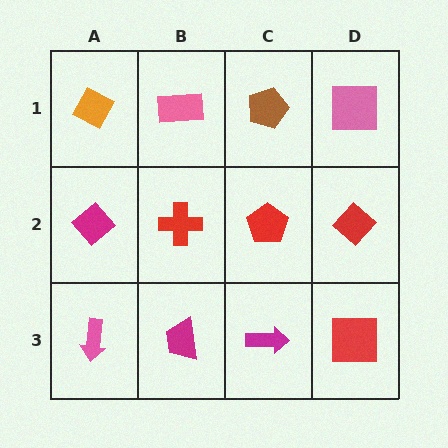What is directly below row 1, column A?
A magenta diamond.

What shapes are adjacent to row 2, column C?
A brown pentagon (row 1, column C), a magenta arrow (row 3, column C), a red cross (row 2, column B), a red diamond (row 2, column D).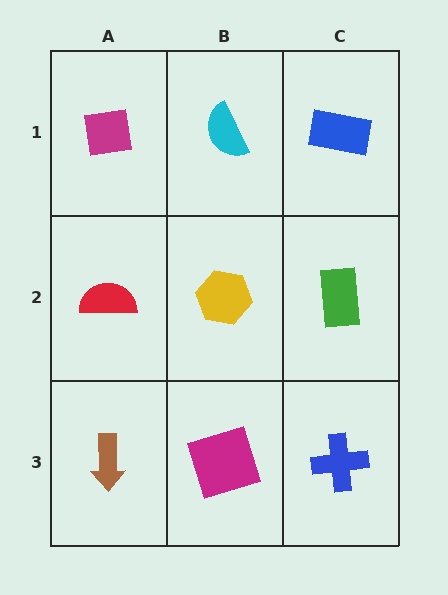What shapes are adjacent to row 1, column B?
A yellow hexagon (row 2, column B), a magenta square (row 1, column A), a blue rectangle (row 1, column C).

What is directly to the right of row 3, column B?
A blue cross.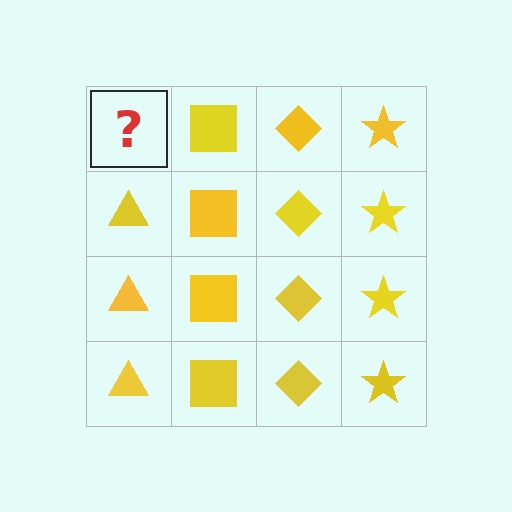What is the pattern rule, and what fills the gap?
The rule is that each column has a consistent shape. The gap should be filled with a yellow triangle.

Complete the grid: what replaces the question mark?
The question mark should be replaced with a yellow triangle.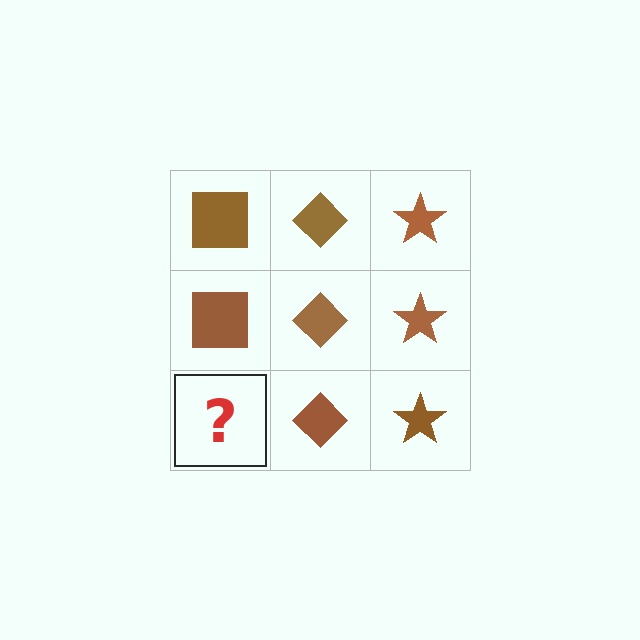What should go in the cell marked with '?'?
The missing cell should contain a brown square.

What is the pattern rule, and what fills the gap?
The rule is that each column has a consistent shape. The gap should be filled with a brown square.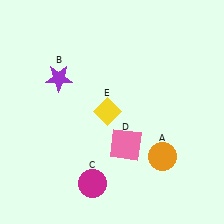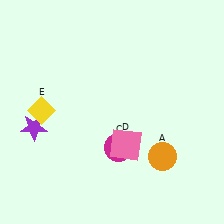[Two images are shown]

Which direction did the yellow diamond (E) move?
The yellow diamond (E) moved left.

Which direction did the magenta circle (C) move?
The magenta circle (C) moved up.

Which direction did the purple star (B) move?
The purple star (B) moved down.